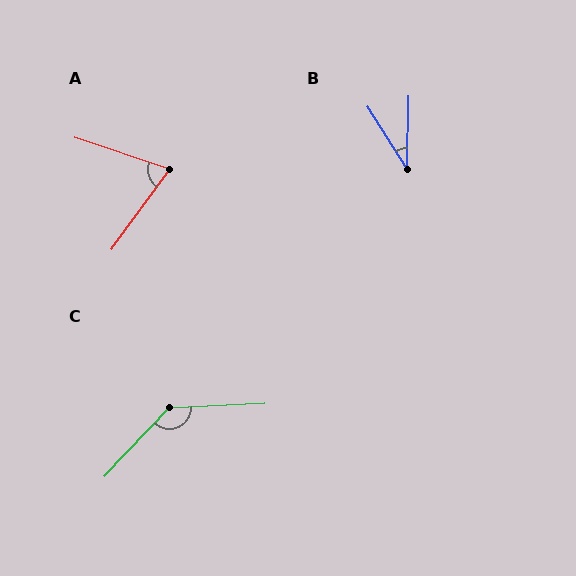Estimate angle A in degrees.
Approximately 73 degrees.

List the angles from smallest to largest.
B (33°), A (73°), C (136°).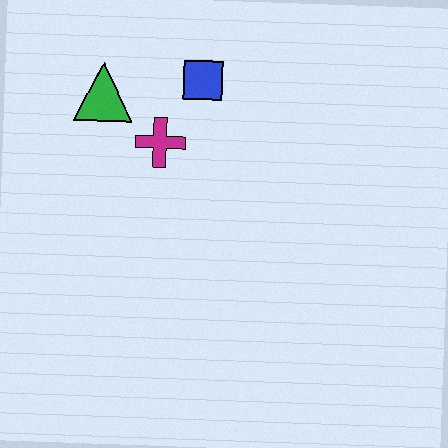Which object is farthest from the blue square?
The green triangle is farthest from the blue square.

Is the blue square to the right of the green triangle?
Yes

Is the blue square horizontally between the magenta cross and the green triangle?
No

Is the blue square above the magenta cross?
Yes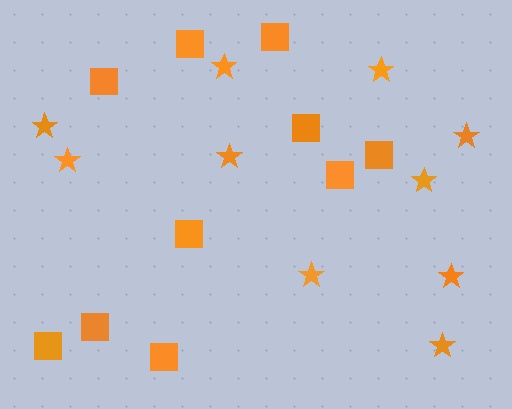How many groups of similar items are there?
There are 2 groups: one group of stars (10) and one group of squares (10).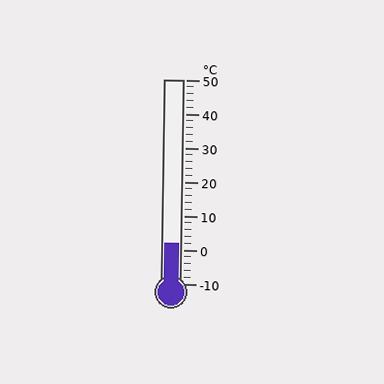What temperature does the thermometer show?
The thermometer shows approximately 2°C.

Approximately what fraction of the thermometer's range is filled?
The thermometer is filled to approximately 20% of its range.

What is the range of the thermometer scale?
The thermometer scale ranges from -10°C to 50°C.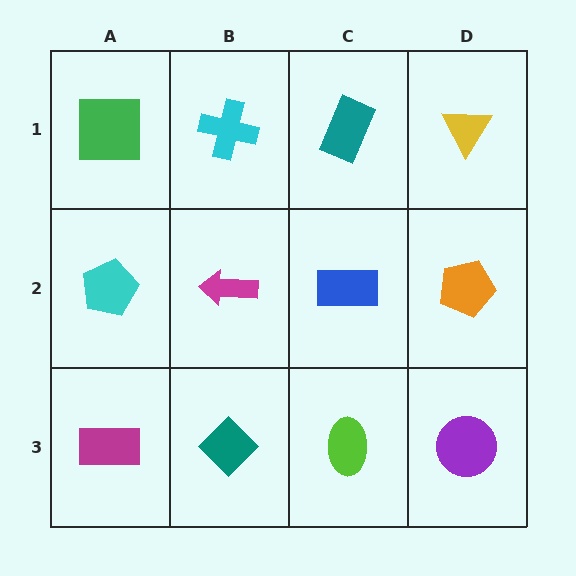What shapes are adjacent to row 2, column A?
A green square (row 1, column A), a magenta rectangle (row 3, column A), a magenta arrow (row 2, column B).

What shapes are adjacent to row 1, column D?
An orange pentagon (row 2, column D), a teal rectangle (row 1, column C).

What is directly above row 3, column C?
A blue rectangle.